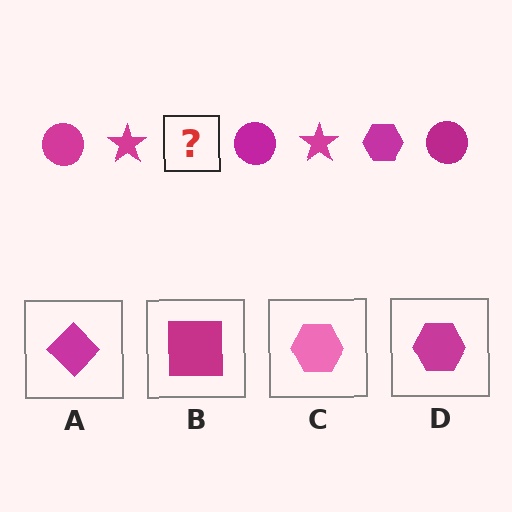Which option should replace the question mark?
Option D.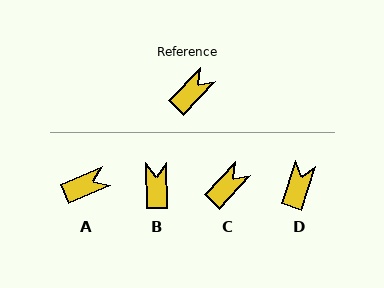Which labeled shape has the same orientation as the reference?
C.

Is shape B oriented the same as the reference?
No, it is off by about 45 degrees.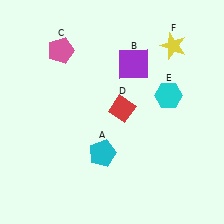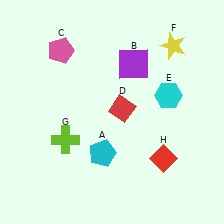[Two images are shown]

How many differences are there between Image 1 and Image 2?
There are 2 differences between the two images.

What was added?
A lime cross (G), a red diamond (H) were added in Image 2.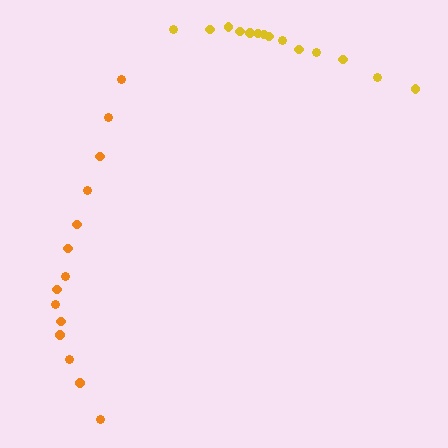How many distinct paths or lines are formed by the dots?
There are 2 distinct paths.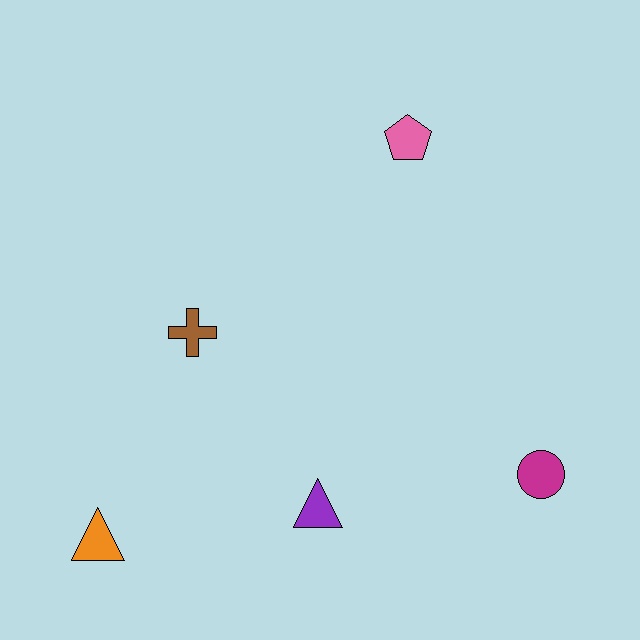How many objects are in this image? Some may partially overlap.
There are 5 objects.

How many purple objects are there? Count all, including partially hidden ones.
There is 1 purple object.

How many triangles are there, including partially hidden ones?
There are 2 triangles.